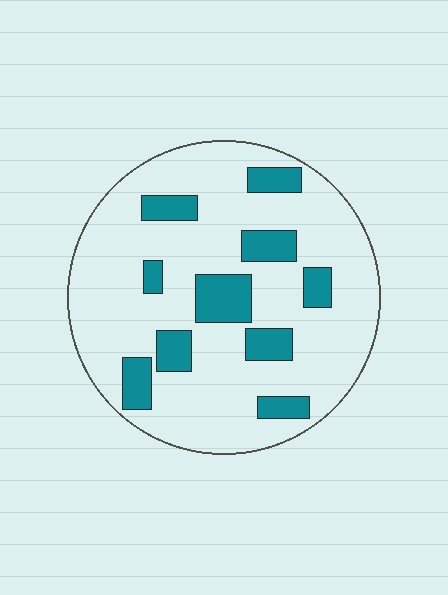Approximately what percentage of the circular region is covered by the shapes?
Approximately 20%.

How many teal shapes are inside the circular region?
10.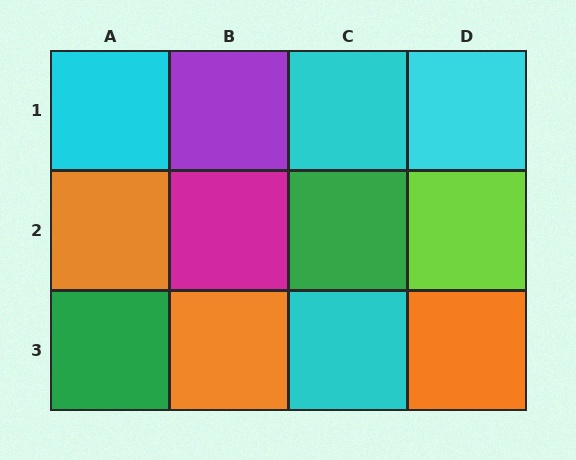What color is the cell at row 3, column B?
Orange.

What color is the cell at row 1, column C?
Cyan.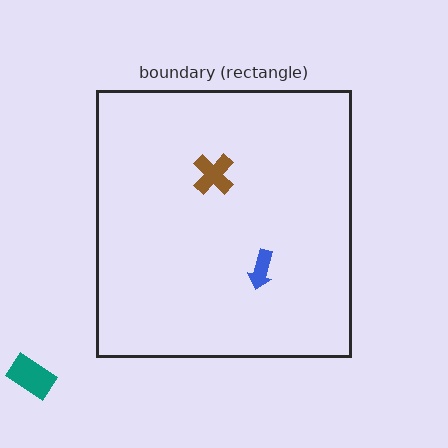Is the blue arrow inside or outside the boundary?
Inside.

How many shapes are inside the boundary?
2 inside, 1 outside.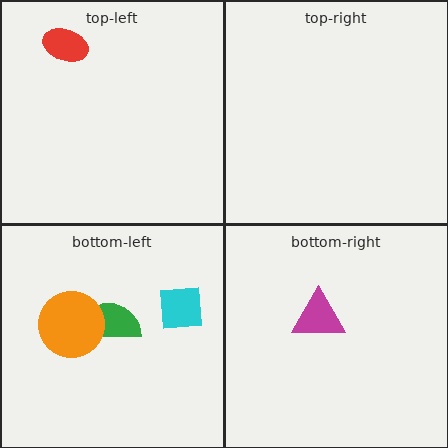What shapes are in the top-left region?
The red ellipse.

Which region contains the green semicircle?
The bottom-left region.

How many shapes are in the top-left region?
1.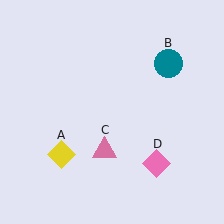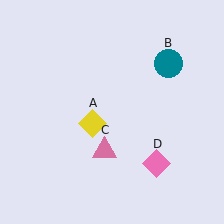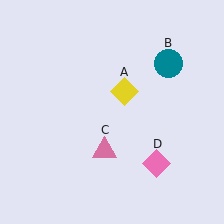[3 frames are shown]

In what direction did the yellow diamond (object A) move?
The yellow diamond (object A) moved up and to the right.